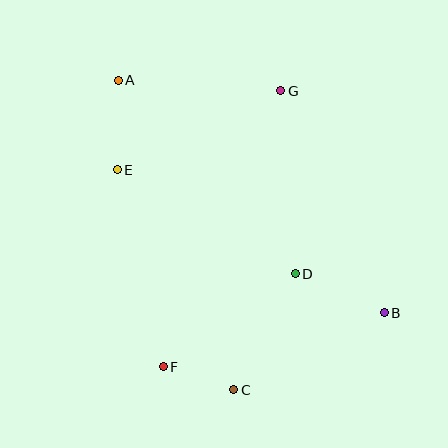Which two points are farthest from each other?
Points A and B are farthest from each other.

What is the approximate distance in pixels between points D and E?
The distance between D and E is approximately 206 pixels.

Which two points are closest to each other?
Points C and F are closest to each other.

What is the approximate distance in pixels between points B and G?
The distance between B and G is approximately 245 pixels.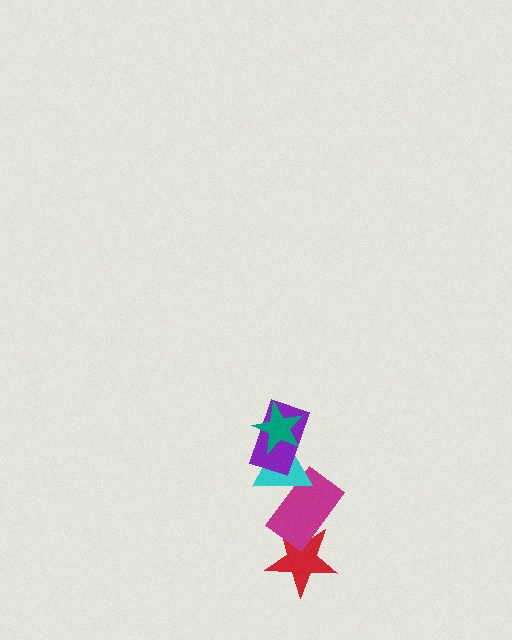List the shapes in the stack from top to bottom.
From top to bottom: the teal star, the purple rectangle, the cyan triangle, the magenta rectangle, the red star.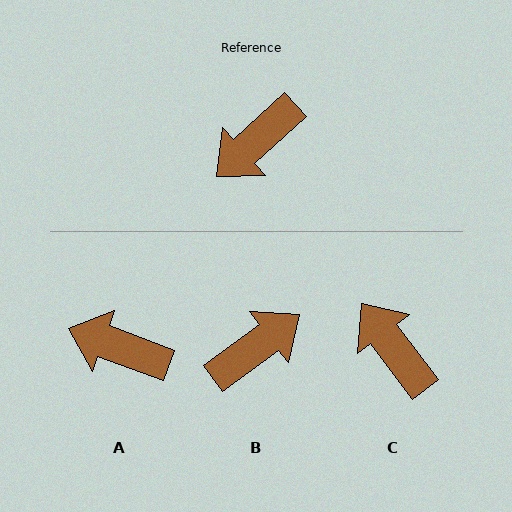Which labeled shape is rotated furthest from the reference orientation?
B, about 174 degrees away.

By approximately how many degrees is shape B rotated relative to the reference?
Approximately 174 degrees counter-clockwise.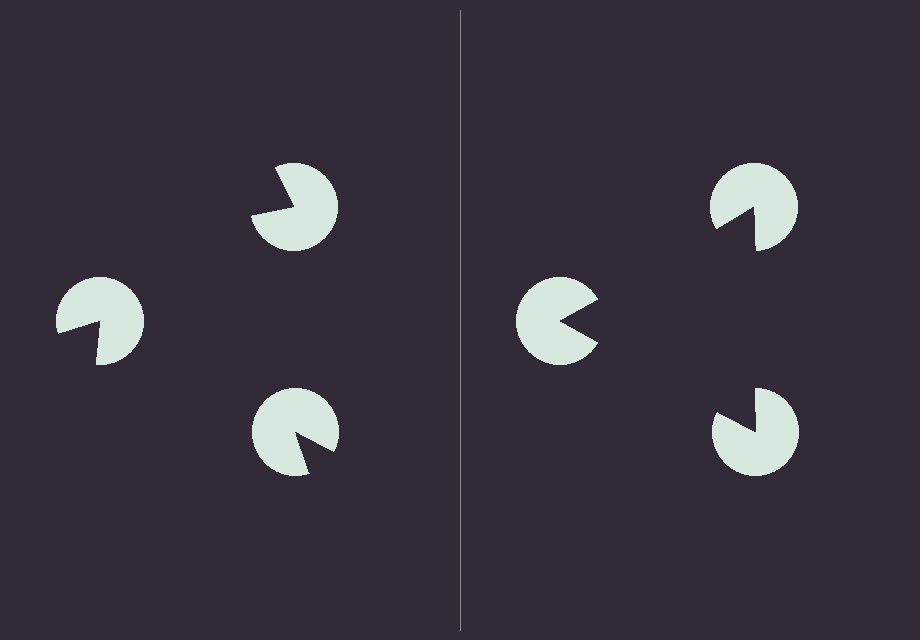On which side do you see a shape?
An illusory triangle appears on the right side. On the left side the wedge cuts are rotated, so no coherent shape forms.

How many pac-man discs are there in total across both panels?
6 — 3 on each side.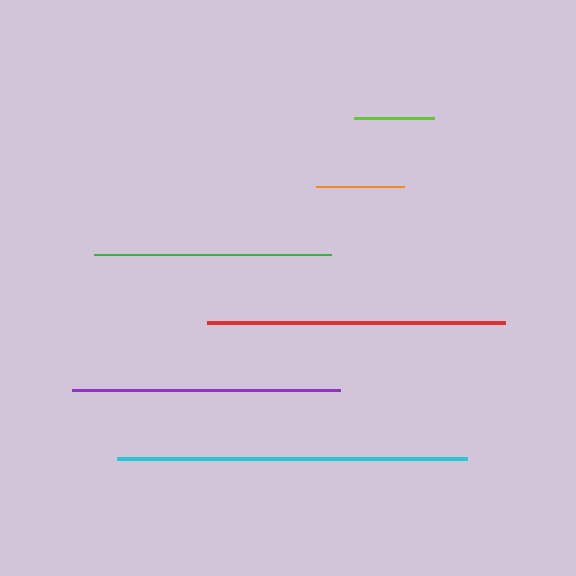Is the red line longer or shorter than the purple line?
The red line is longer than the purple line.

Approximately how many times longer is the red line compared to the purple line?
The red line is approximately 1.1 times the length of the purple line.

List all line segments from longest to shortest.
From longest to shortest: cyan, red, purple, green, orange, lime.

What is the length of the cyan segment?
The cyan segment is approximately 349 pixels long.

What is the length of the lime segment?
The lime segment is approximately 80 pixels long.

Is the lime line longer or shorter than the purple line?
The purple line is longer than the lime line.